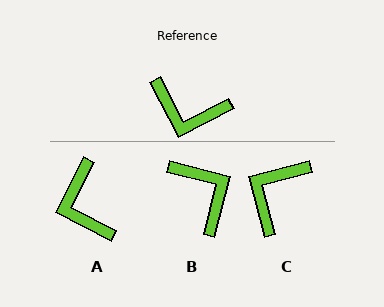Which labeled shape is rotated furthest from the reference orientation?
B, about 138 degrees away.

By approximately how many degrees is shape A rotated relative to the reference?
Approximately 55 degrees clockwise.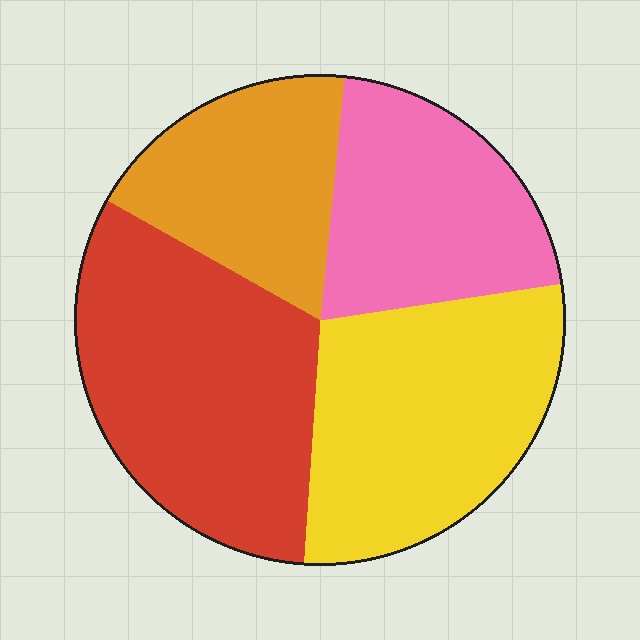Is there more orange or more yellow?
Yellow.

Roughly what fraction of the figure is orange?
Orange takes up between a sixth and a third of the figure.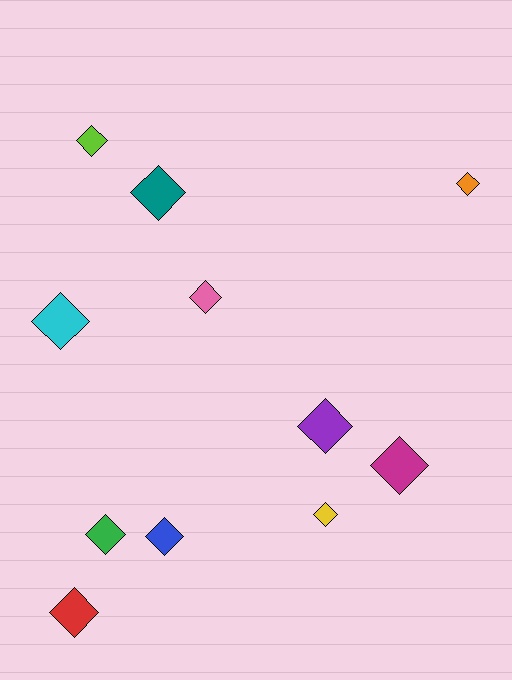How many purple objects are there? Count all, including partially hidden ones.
There is 1 purple object.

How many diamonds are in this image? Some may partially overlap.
There are 11 diamonds.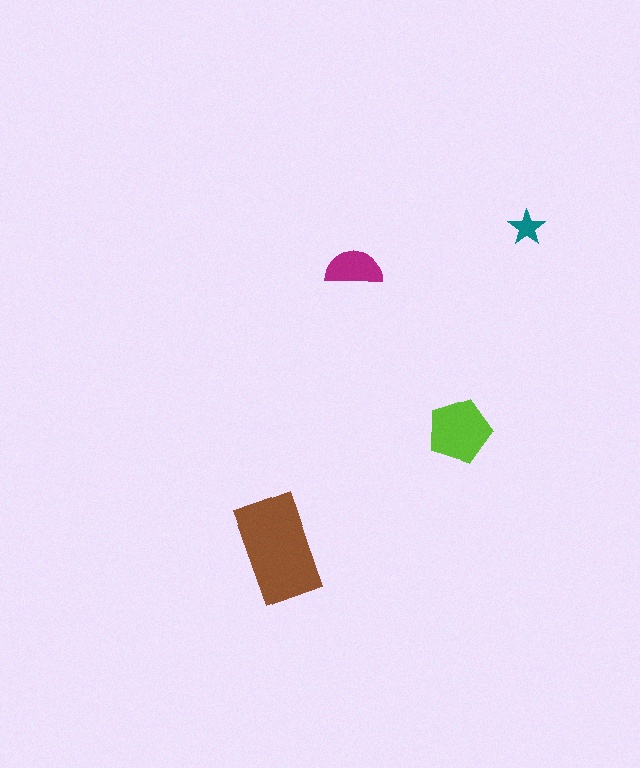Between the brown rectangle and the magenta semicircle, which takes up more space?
The brown rectangle.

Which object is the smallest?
The teal star.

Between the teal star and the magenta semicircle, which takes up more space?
The magenta semicircle.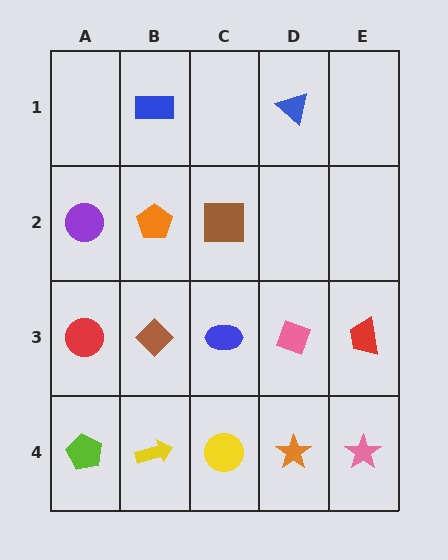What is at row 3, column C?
A blue ellipse.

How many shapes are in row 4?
5 shapes.